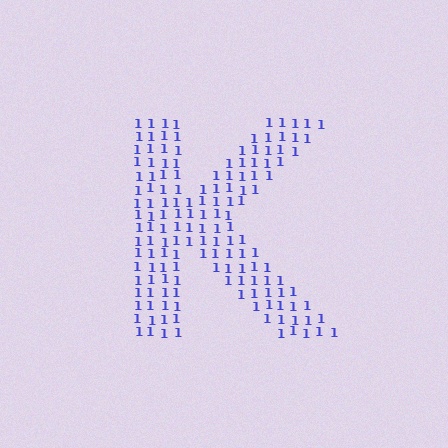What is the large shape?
The large shape is the letter K.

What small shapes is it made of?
It is made of small digit 1's.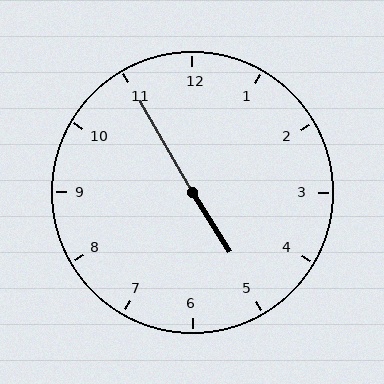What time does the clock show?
4:55.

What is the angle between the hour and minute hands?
Approximately 178 degrees.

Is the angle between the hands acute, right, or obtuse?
It is obtuse.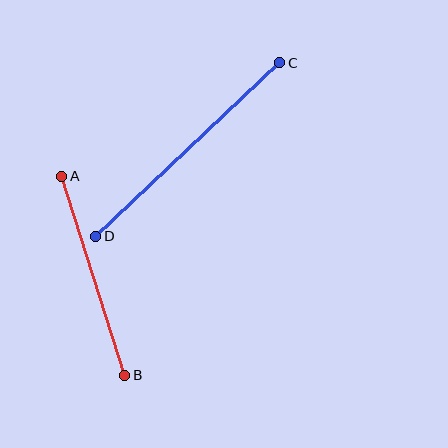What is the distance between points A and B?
The distance is approximately 209 pixels.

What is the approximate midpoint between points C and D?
The midpoint is at approximately (188, 149) pixels.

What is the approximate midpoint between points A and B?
The midpoint is at approximately (93, 276) pixels.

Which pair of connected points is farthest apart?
Points C and D are farthest apart.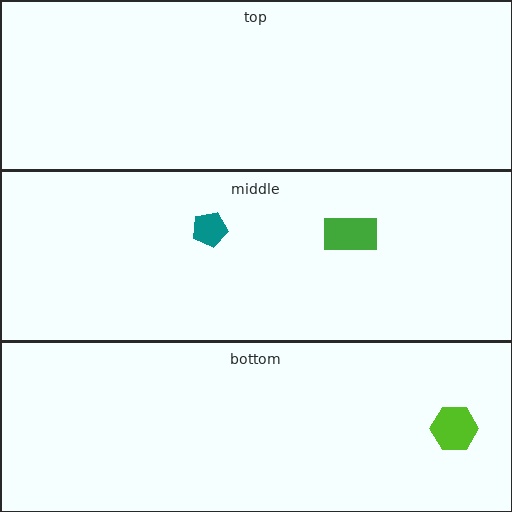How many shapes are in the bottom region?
1.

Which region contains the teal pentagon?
The middle region.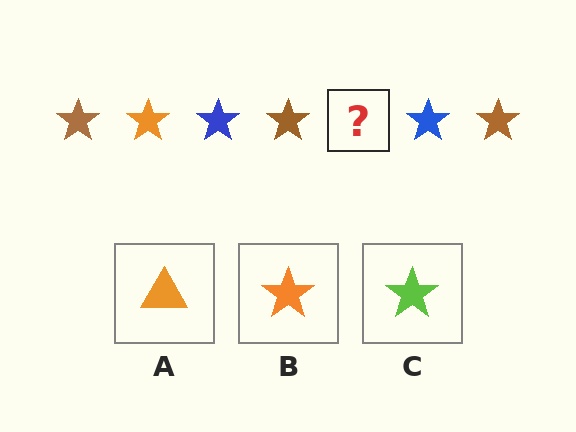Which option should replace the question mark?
Option B.